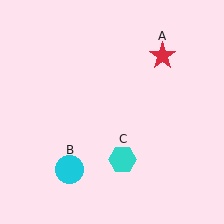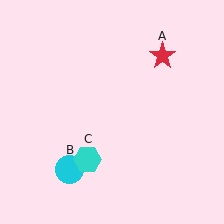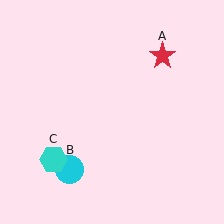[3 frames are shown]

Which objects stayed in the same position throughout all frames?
Red star (object A) and cyan circle (object B) remained stationary.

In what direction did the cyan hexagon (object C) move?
The cyan hexagon (object C) moved left.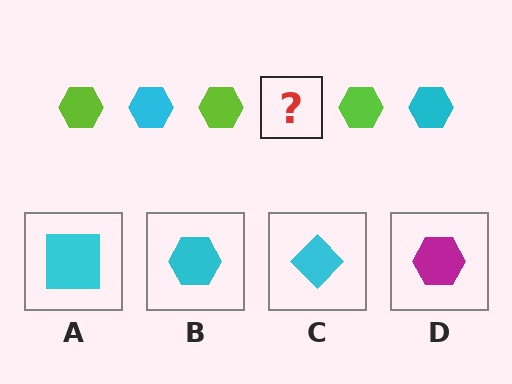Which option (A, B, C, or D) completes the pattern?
B.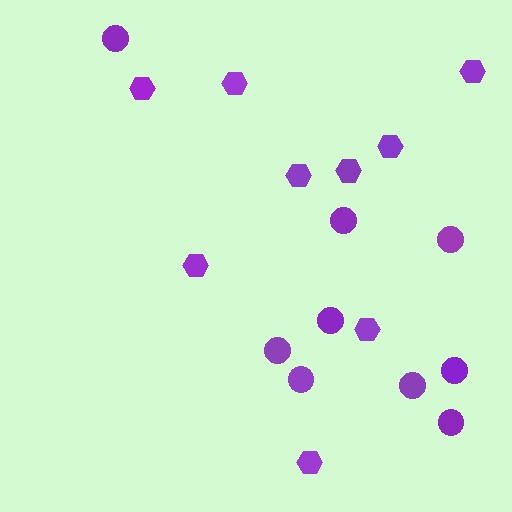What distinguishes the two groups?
There are 2 groups: one group of circles (9) and one group of hexagons (9).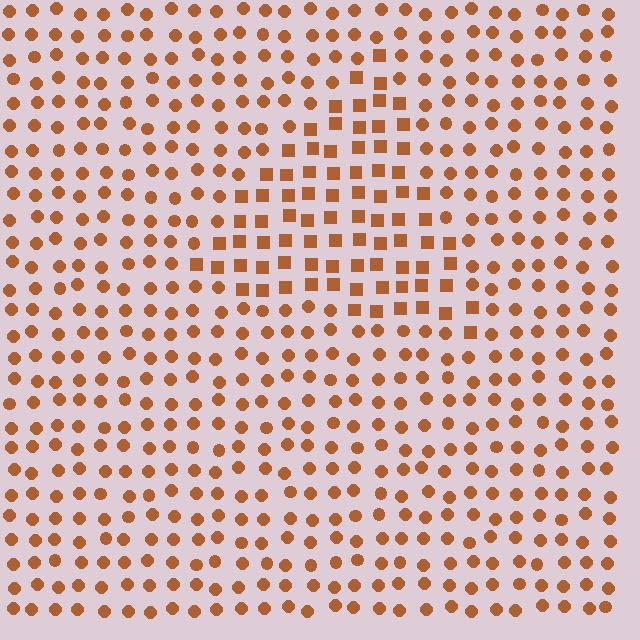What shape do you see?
I see a triangle.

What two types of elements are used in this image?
The image uses squares inside the triangle region and circles outside it.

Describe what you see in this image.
The image is filled with small brown elements arranged in a uniform grid. A triangle-shaped region contains squares, while the surrounding area contains circles. The boundary is defined purely by the change in element shape.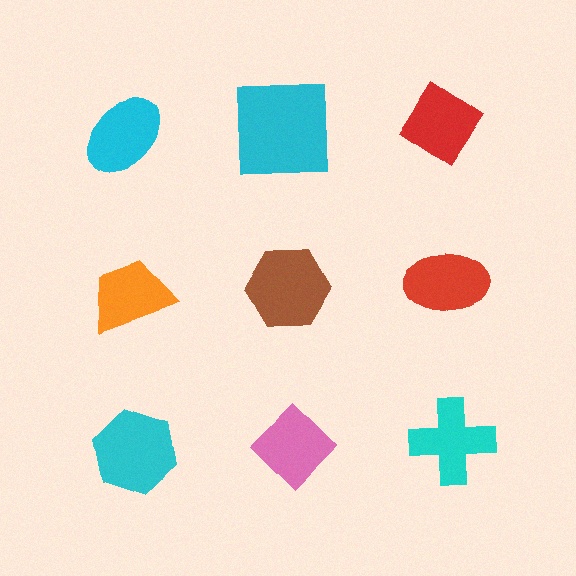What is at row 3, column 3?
A cyan cross.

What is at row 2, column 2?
A brown hexagon.